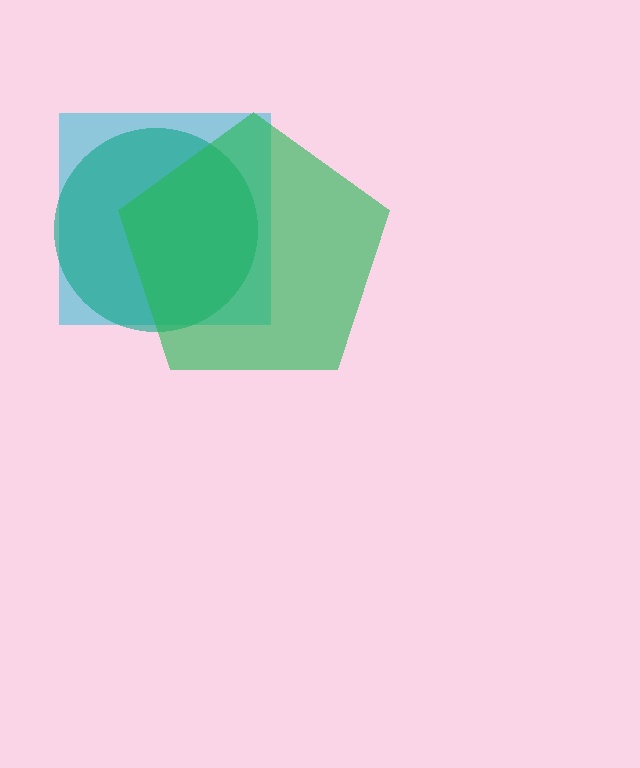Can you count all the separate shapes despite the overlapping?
Yes, there are 3 separate shapes.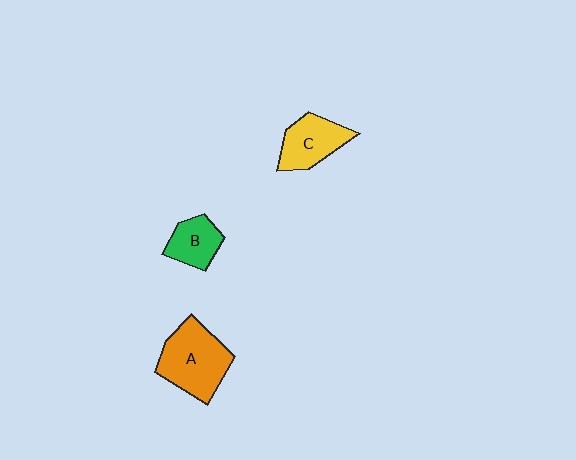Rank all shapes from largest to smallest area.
From largest to smallest: A (orange), C (yellow), B (green).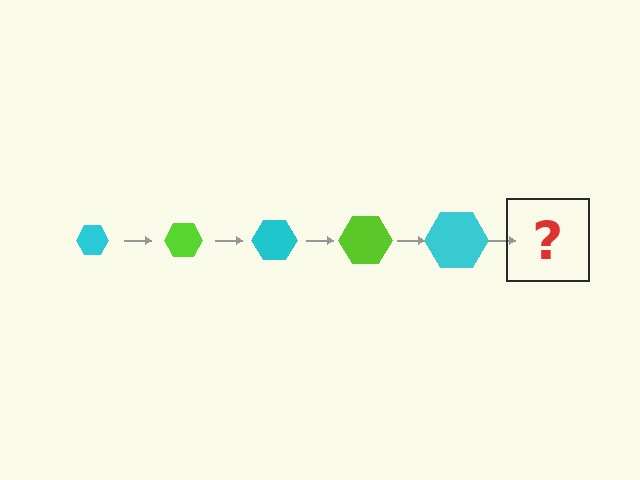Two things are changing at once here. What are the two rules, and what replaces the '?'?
The two rules are that the hexagon grows larger each step and the color cycles through cyan and lime. The '?' should be a lime hexagon, larger than the previous one.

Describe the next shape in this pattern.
It should be a lime hexagon, larger than the previous one.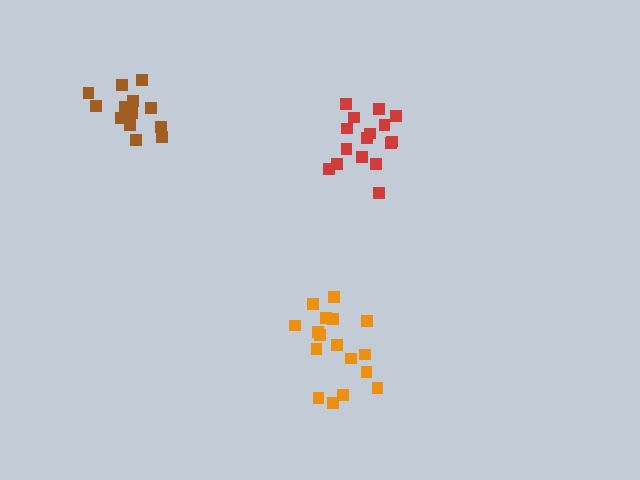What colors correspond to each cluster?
The clusters are colored: brown, orange, red.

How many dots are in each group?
Group 1: 13 dots, Group 2: 17 dots, Group 3: 16 dots (46 total).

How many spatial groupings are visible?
There are 3 spatial groupings.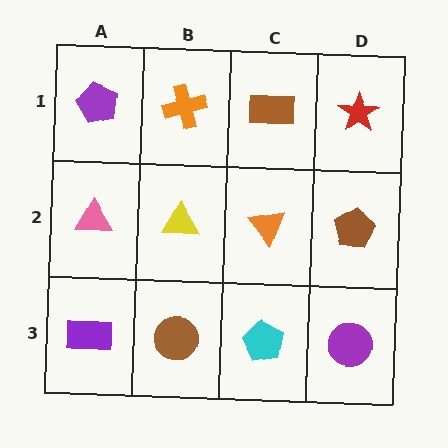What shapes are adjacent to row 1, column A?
A pink triangle (row 2, column A), an orange cross (row 1, column B).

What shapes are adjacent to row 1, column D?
A brown pentagon (row 2, column D), a brown rectangle (row 1, column C).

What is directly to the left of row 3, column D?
A cyan pentagon.